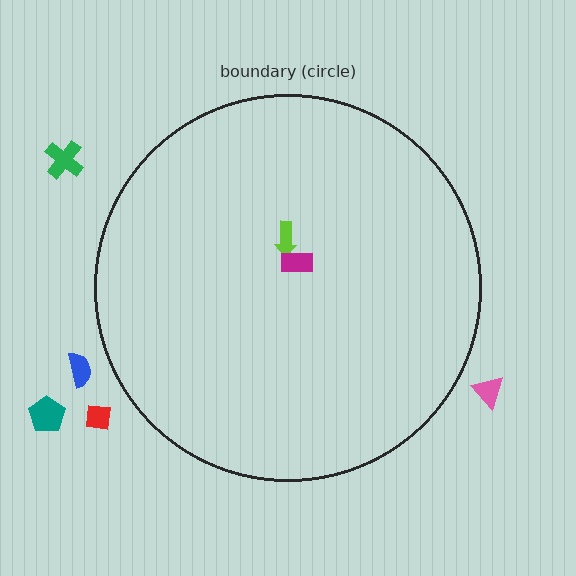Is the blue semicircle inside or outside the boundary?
Outside.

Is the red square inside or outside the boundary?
Outside.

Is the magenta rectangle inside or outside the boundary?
Inside.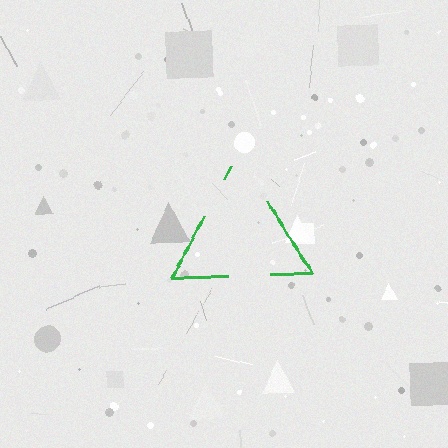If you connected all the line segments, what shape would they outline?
They would outline a triangle.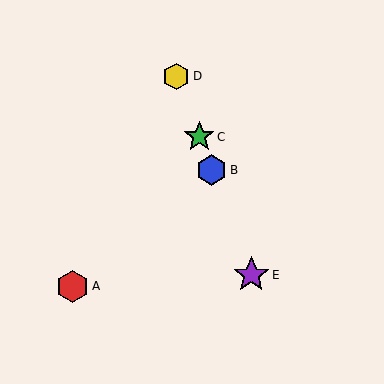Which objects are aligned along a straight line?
Objects B, C, D, E are aligned along a straight line.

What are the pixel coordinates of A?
Object A is at (73, 286).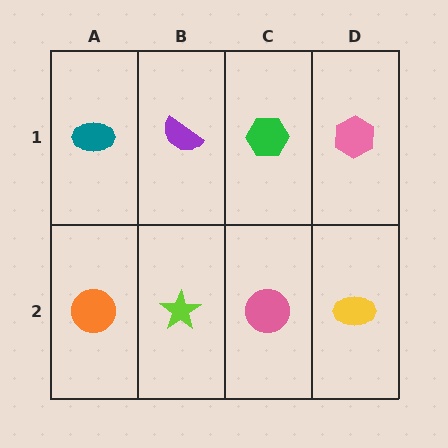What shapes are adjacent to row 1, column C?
A pink circle (row 2, column C), a purple semicircle (row 1, column B), a pink hexagon (row 1, column D).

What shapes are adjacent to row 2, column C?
A green hexagon (row 1, column C), a lime star (row 2, column B), a yellow ellipse (row 2, column D).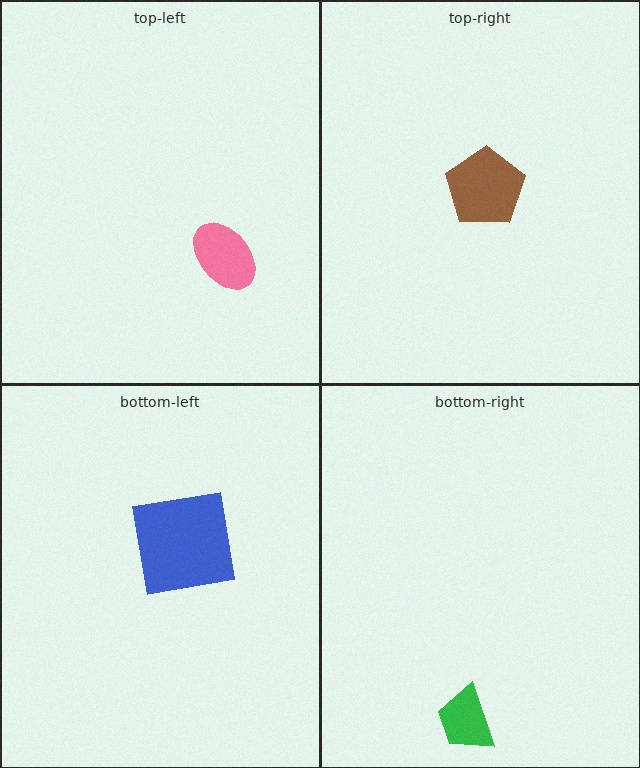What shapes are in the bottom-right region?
The green trapezoid.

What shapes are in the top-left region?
The pink ellipse.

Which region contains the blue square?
The bottom-left region.